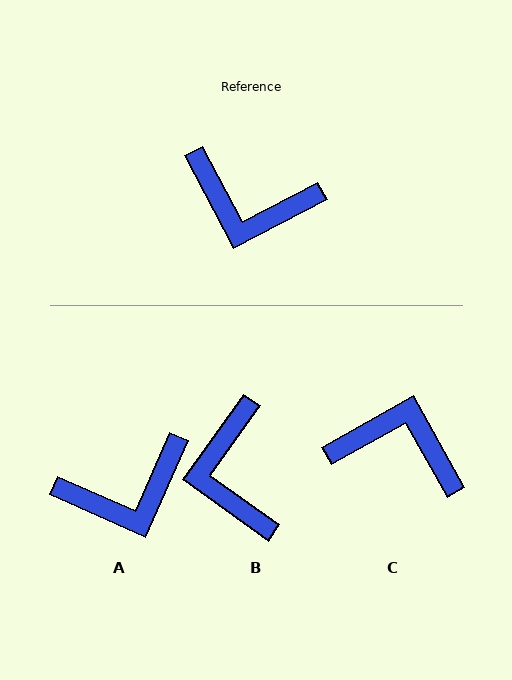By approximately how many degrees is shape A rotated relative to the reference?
Approximately 38 degrees counter-clockwise.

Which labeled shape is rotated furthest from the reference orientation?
C, about 178 degrees away.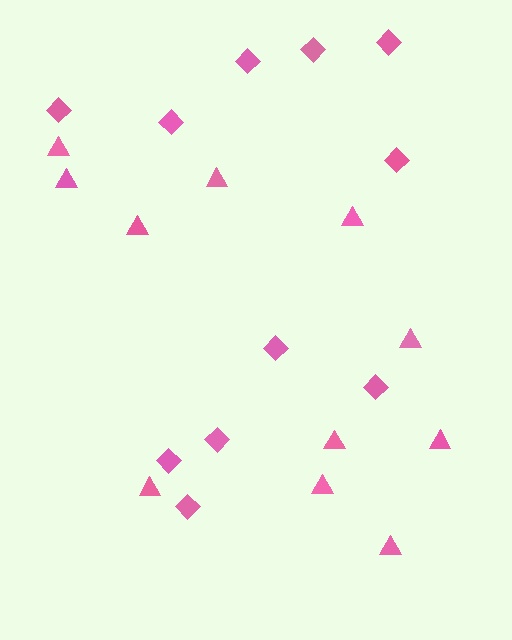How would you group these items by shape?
There are 2 groups: one group of diamonds (11) and one group of triangles (11).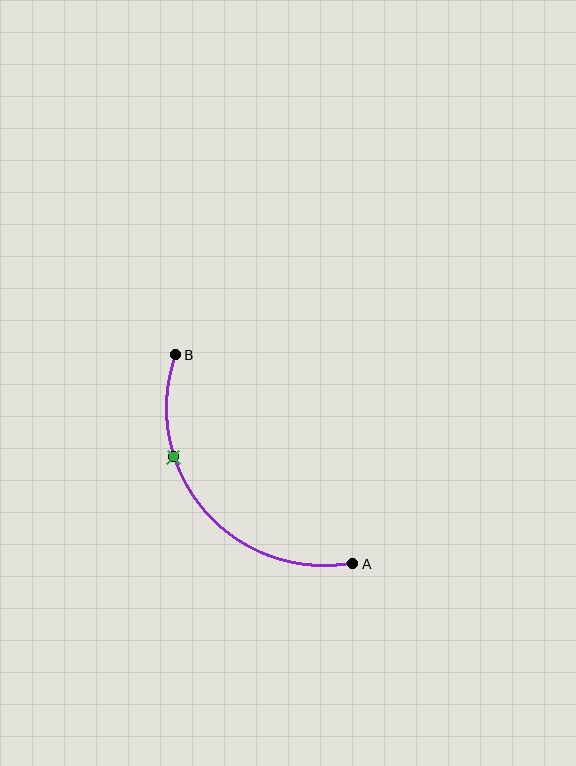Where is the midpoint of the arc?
The arc midpoint is the point on the curve farthest from the straight line joining A and B. It sits below and to the left of that line.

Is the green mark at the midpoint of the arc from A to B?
No. The green mark lies on the arc but is closer to endpoint B. The arc midpoint would be at the point on the curve equidistant along the arc from both A and B.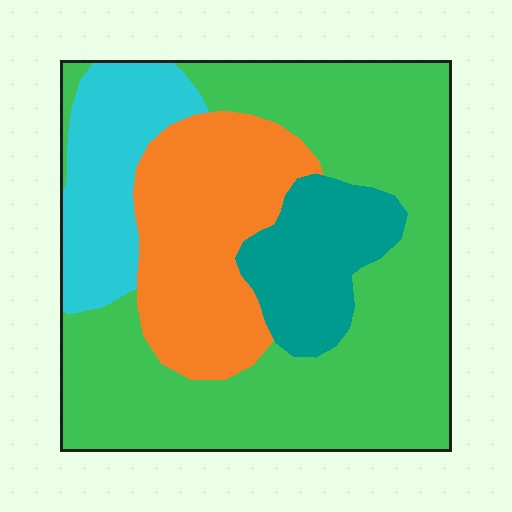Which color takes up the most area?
Green, at roughly 50%.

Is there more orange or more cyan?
Orange.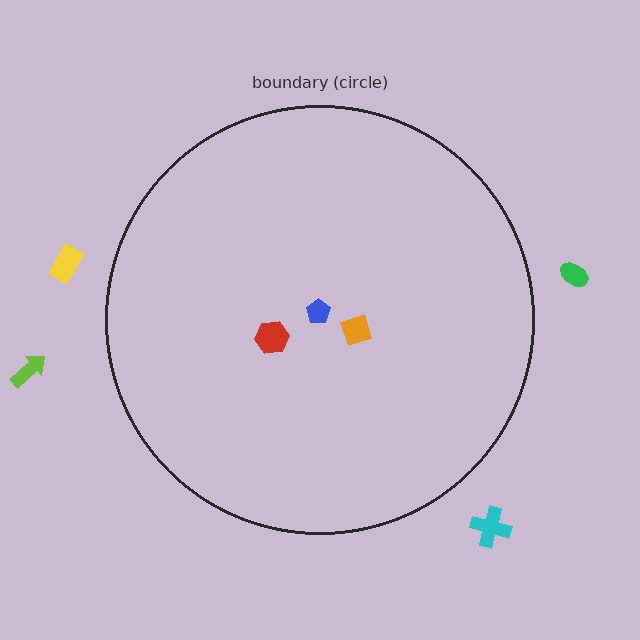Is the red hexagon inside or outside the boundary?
Inside.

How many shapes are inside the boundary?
3 inside, 4 outside.